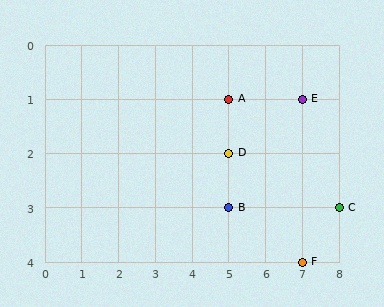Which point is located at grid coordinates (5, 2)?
Point D is at (5, 2).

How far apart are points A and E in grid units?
Points A and E are 2 columns apart.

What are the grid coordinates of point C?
Point C is at grid coordinates (8, 3).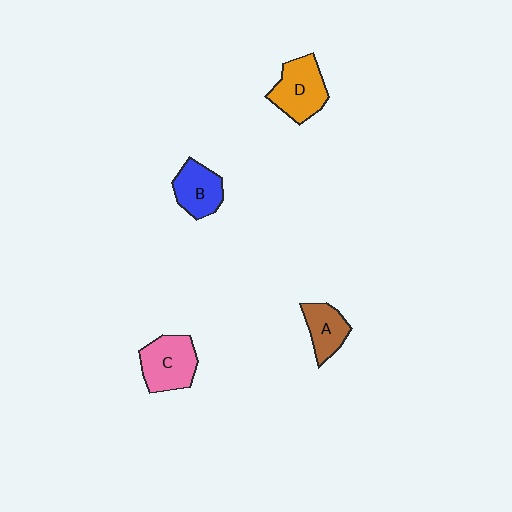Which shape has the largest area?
Shape C (pink).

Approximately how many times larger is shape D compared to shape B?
Approximately 1.2 times.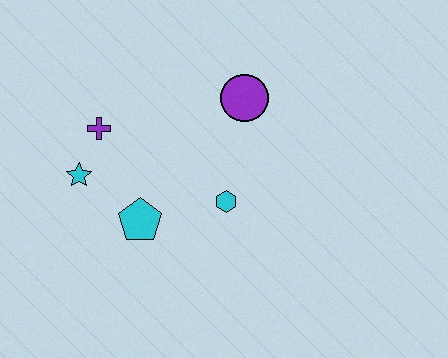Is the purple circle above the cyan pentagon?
Yes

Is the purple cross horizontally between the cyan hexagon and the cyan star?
Yes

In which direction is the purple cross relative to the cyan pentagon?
The purple cross is above the cyan pentagon.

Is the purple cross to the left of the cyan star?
No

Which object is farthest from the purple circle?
The cyan star is farthest from the purple circle.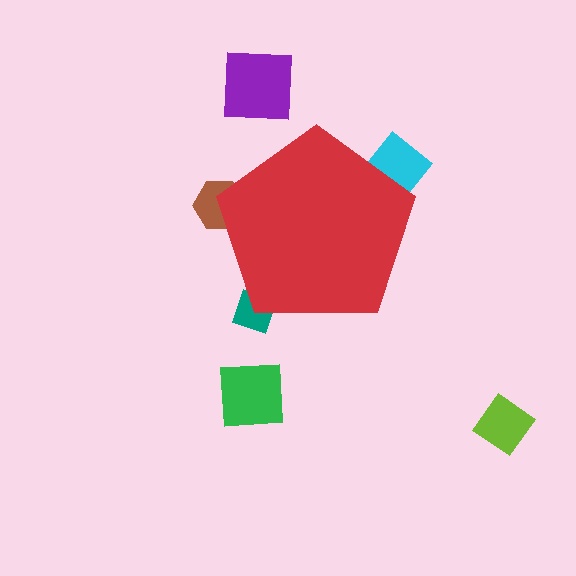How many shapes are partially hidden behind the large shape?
3 shapes are partially hidden.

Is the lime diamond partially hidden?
No, the lime diamond is fully visible.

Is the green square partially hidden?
No, the green square is fully visible.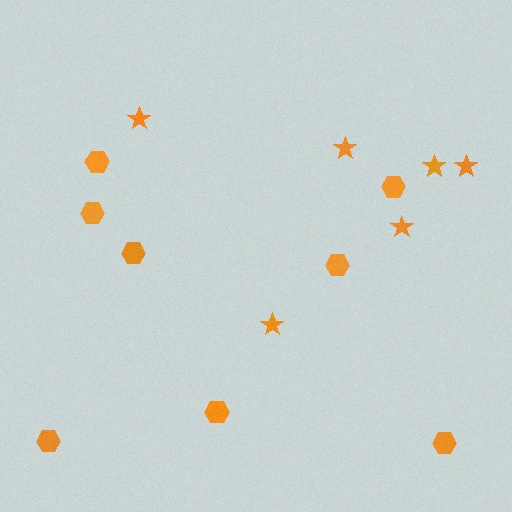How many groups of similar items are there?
There are 2 groups: one group of hexagons (8) and one group of stars (6).